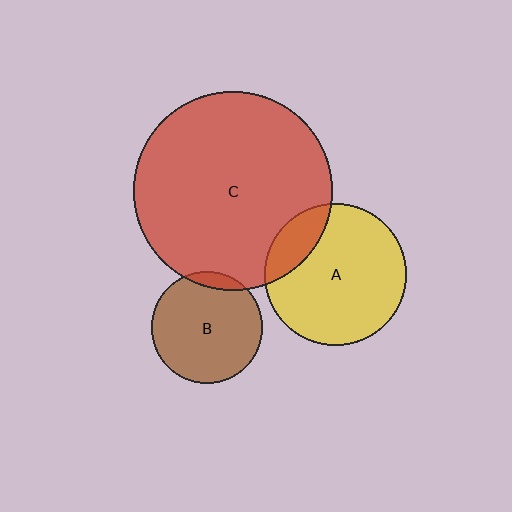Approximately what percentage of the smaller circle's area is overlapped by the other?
Approximately 10%.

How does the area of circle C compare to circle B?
Approximately 3.2 times.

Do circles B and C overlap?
Yes.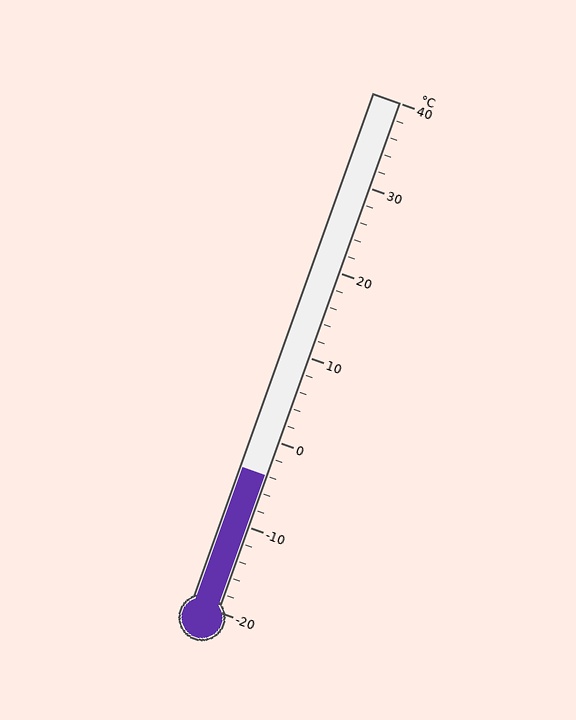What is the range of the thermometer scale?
The thermometer scale ranges from -20°C to 40°C.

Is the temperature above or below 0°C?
The temperature is below 0°C.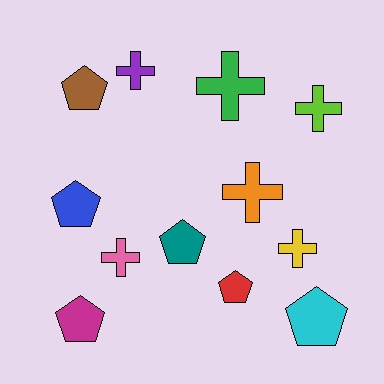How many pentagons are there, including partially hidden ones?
There are 6 pentagons.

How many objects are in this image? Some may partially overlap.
There are 12 objects.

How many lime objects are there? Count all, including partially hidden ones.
There is 1 lime object.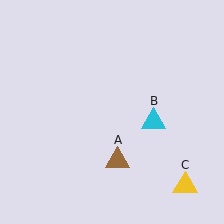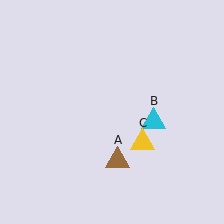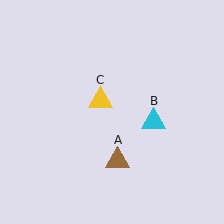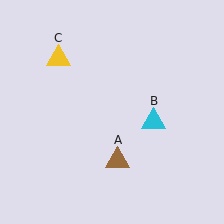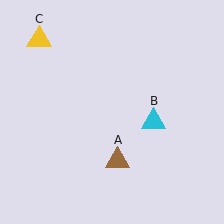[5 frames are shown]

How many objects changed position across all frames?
1 object changed position: yellow triangle (object C).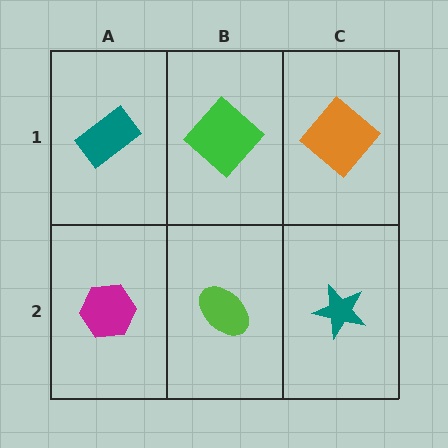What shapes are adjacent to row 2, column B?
A green diamond (row 1, column B), a magenta hexagon (row 2, column A), a teal star (row 2, column C).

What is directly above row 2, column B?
A green diamond.